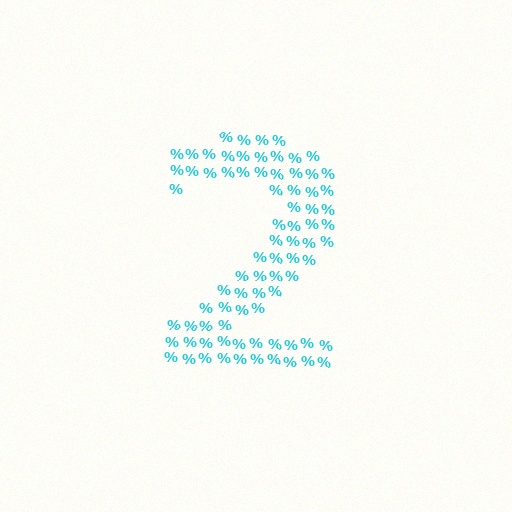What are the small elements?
The small elements are percent signs.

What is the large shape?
The large shape is the digit 2.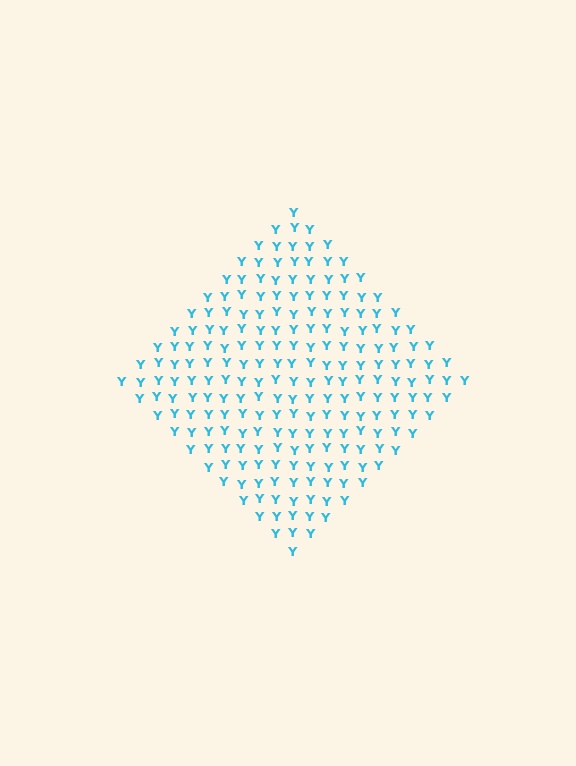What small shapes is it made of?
It is made of small letter Y's.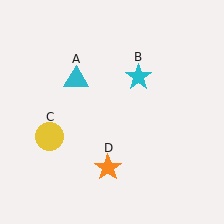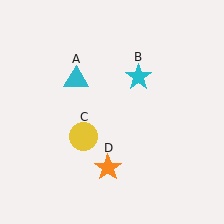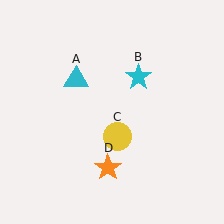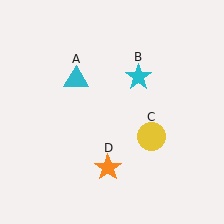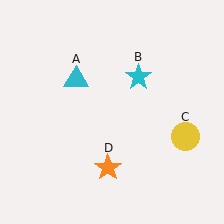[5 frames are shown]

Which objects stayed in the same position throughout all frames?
Cyan triangle (object A) and cyan star (object B) and orange star (object D) remained stationary.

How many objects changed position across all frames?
1 object changed position: yellow circle (object C).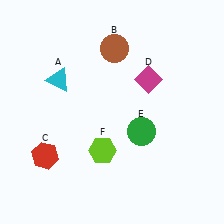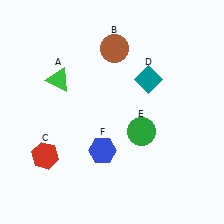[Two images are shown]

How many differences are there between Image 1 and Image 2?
There are 3 differences between the two images.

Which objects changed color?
A changed from cyan to green. D changed from magenta to teal. F changed from lime to blue.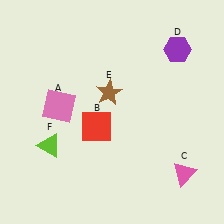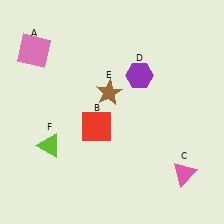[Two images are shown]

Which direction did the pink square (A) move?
The pink square (A) moved up.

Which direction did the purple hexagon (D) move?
The purple hexagon (D) moved left.